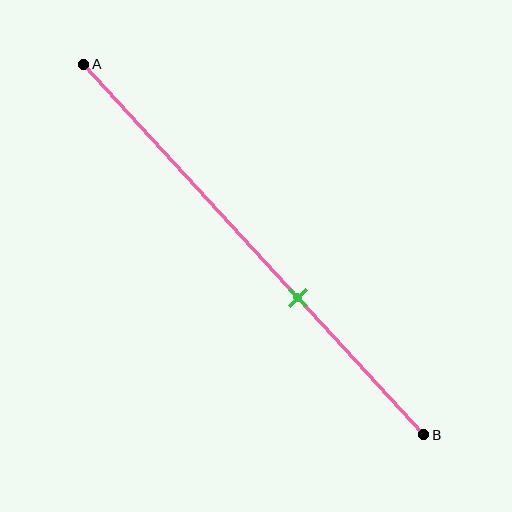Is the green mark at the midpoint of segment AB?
No, the mark is at about 65% from A, not at the 50% midpoint.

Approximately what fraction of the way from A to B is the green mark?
The green mark is approximately 65% of the way from A to B.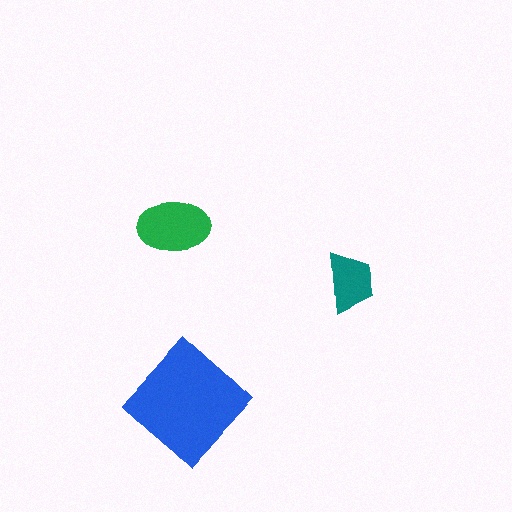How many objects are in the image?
There are 3 objects in the image.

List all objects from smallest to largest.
The teal trapezoid, the green ellipse, the blue diamond.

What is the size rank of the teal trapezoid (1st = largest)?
3rd.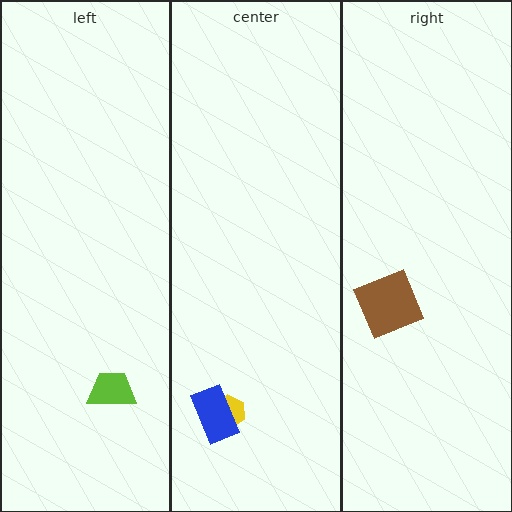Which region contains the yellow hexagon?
The center region.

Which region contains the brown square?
The right region.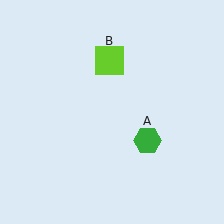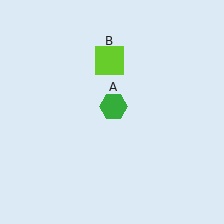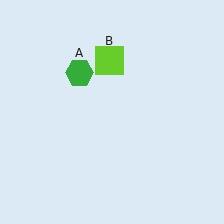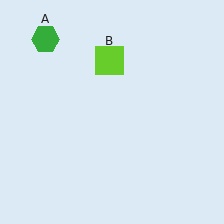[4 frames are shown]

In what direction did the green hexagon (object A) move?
The green hexagon (object A) moved up and to the left.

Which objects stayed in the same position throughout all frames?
Lime square (object B) remained stationary.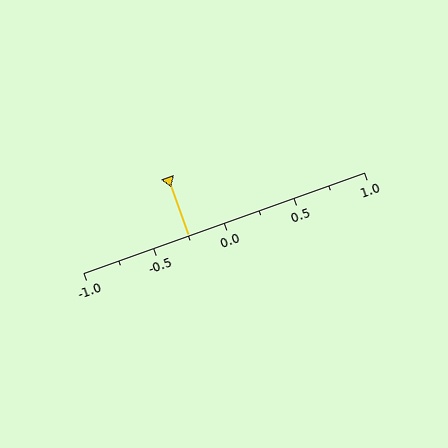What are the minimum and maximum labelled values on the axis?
The axis runs from -1.0 to 1.0.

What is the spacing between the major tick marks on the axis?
The major ticks are spaced 0.5 apart.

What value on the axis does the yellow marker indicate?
The marker indicates approximately -0.25.